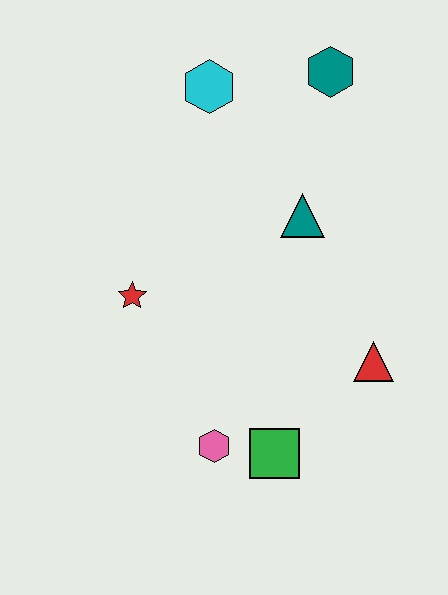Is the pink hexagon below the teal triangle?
Yes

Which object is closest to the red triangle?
The green square is closest to the red triangle.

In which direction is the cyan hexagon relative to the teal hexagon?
The cyan hexagon is to the left of the teal hexagon.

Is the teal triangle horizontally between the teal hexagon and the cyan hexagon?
Yes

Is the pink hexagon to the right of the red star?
Yes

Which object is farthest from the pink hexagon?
The teal hexagon is farthest from the pink hexagon.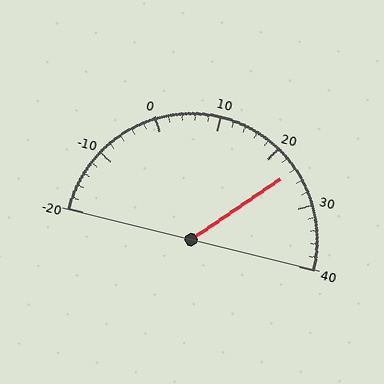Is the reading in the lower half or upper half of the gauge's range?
The reading is in the upper half of the range (-20 to 40).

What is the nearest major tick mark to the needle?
The nearest major tick mark is 20.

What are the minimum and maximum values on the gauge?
The gauge ranges from -20 to 40.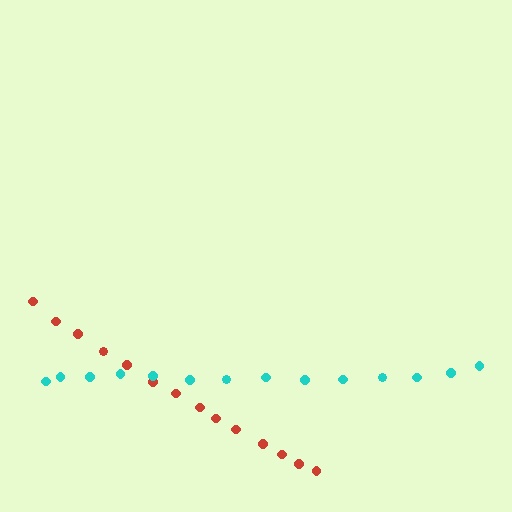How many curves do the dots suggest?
There are 2 distinct paths.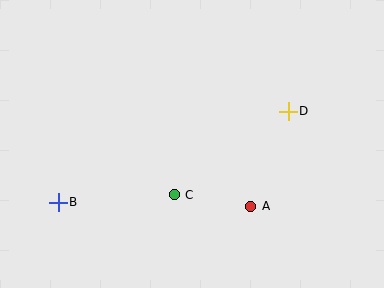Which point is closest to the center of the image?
Point C at (174, 195) is closest to the center.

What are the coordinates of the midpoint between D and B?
The midpoint between D and B is at (173, 157).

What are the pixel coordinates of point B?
Point B is at (58, 202).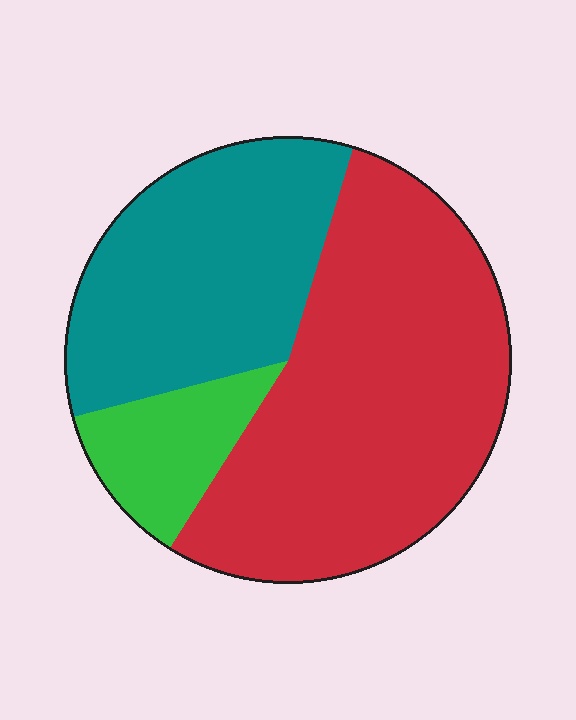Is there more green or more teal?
Teal.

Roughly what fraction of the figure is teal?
Teal takes up about one third (1/3) of the figure.